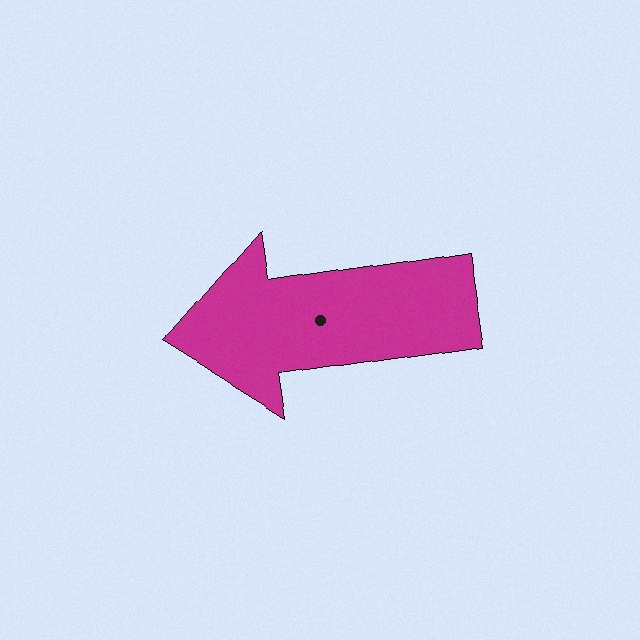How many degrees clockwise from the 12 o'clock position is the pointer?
Approximately 262 degrees.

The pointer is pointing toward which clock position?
Roughly 9 o'clock.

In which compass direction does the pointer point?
West.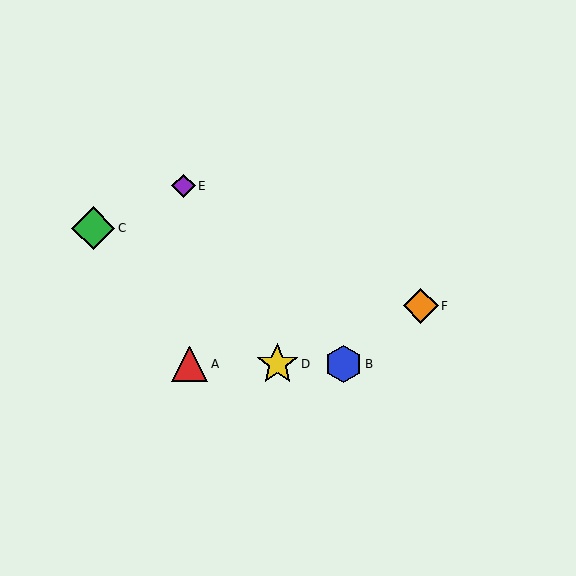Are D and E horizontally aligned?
No, D is at y≈364 and E is at y≈186.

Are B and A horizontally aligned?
Yes, both are at y≈364.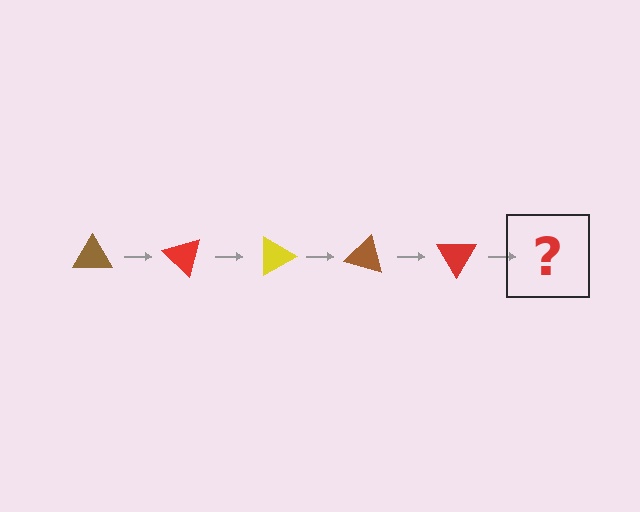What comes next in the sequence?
The next element should be a yellow triangle, rotated 225 degrees from the start.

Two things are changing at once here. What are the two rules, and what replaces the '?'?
The two rules are that it rotates 45 degrees each step and the color cycles through brown, red, and yellow. The '?' should be a yellow triangle, rotated 225 degrees from the start.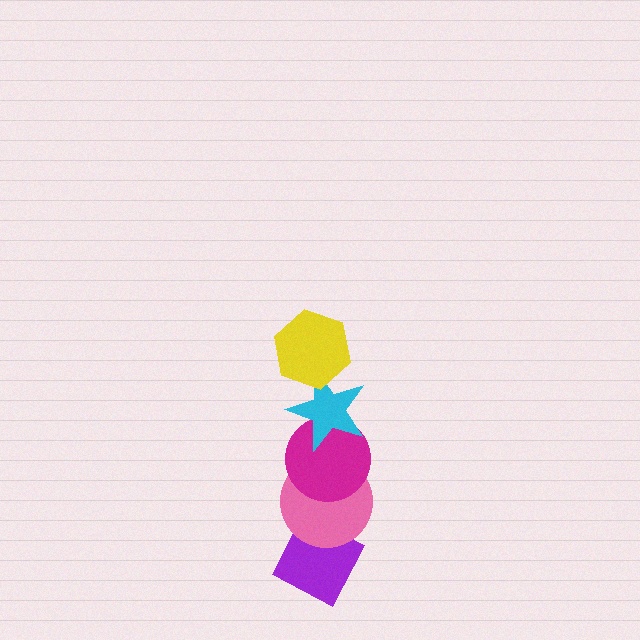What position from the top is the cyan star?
The cyan star is 2nd from the top.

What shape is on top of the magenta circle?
The cyan star is on top of the magenta circle.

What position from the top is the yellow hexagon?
The yellow hexagon is 1st from the top.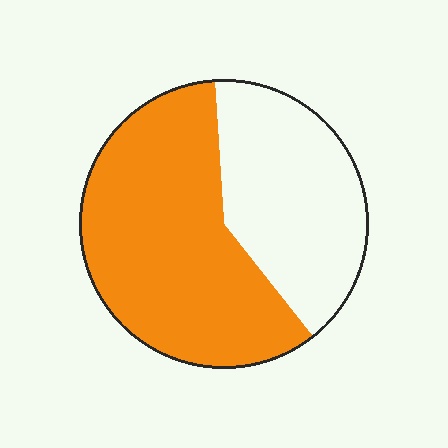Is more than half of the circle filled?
Yes.